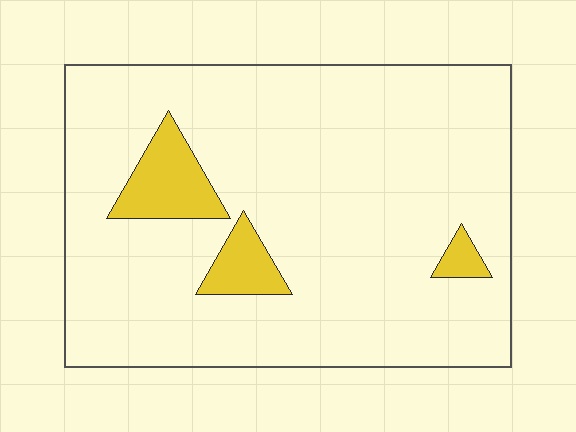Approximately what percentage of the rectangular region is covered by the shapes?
Approximately 10%.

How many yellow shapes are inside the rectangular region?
3.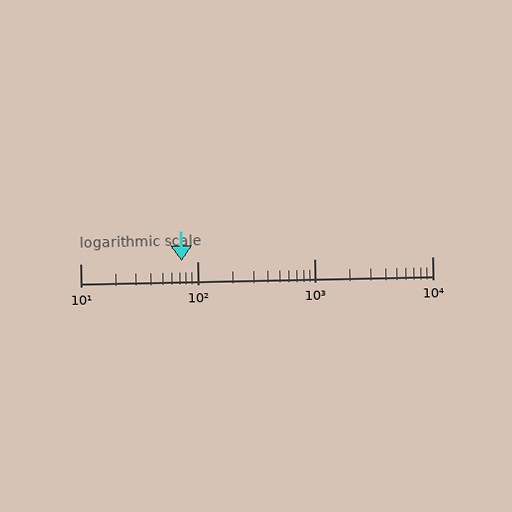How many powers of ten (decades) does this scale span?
The scale spans 3 decades, from 10 to 10000.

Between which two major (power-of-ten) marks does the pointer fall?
The pointer is between 10 and 100.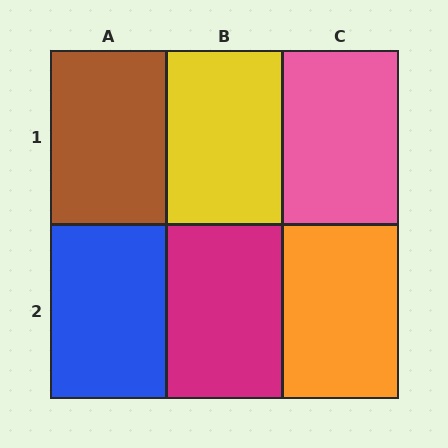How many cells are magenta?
1 cell is magenta.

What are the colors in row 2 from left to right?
Blue, magenta, orange.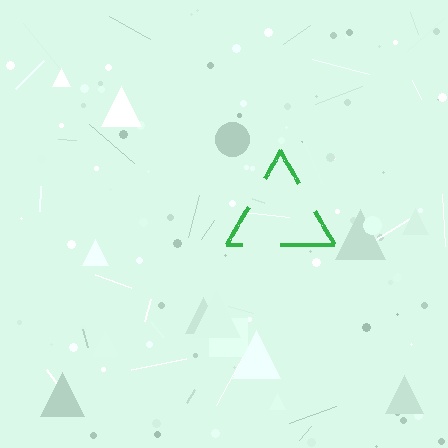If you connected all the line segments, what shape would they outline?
They would outline a triangle.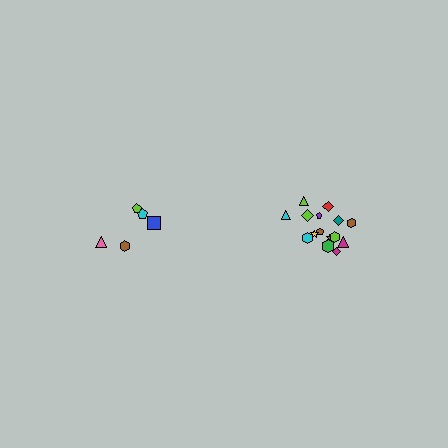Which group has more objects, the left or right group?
The right group.